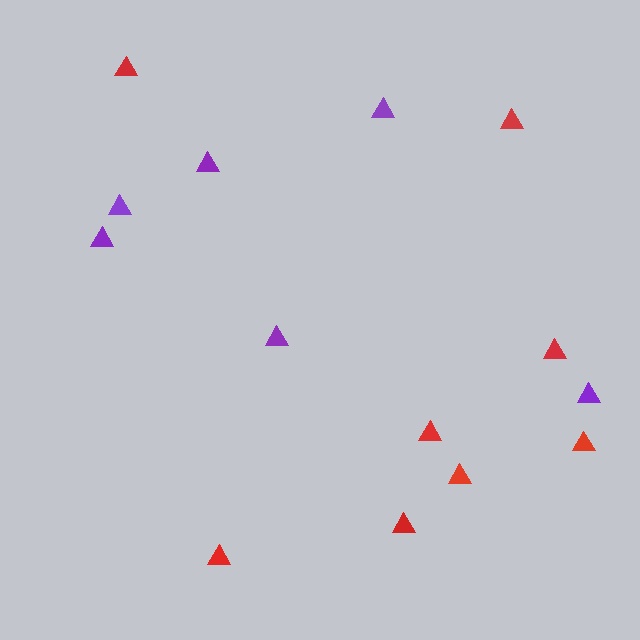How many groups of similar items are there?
There are 2 groups: one group of purple triangles (6) and one group of red triangles (8).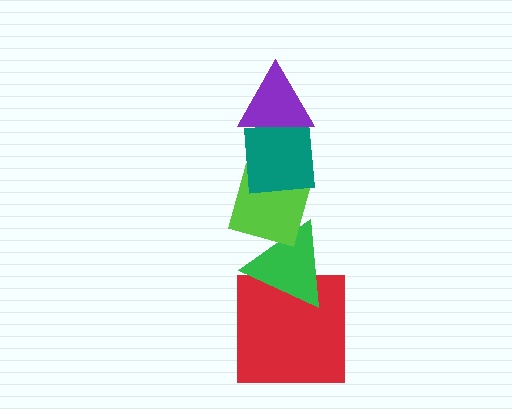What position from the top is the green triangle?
The green triangle is 4th from the top.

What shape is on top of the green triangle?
The lime diamond is on top of the green triangle.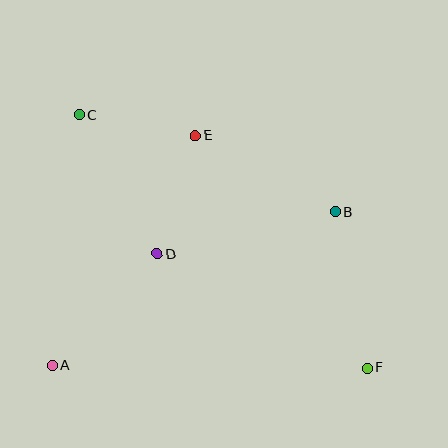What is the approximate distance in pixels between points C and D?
The distance between C and D is approximately 159 pixels.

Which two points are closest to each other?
Points C and E are closest to each other.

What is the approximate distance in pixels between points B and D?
The distance between B and D is approximately 183 pixels.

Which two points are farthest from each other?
Points C and F are farthest from each other.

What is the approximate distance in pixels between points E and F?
The distance between E and F is approximately 289 pixels.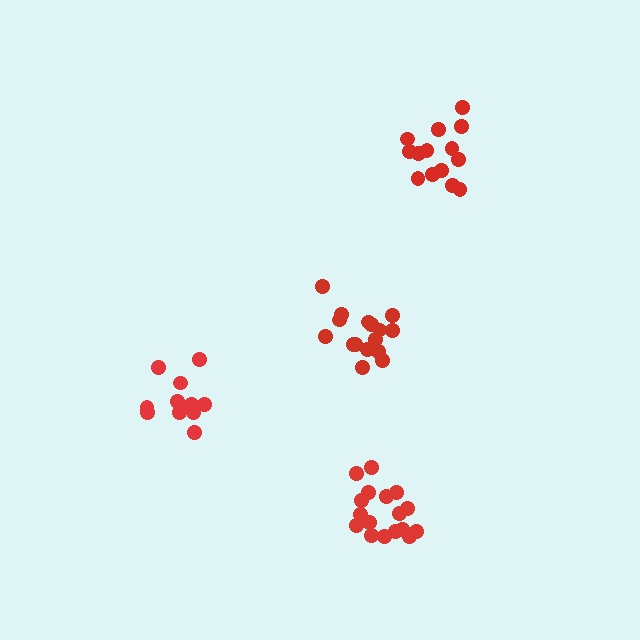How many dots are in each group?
Group 1: 16 dots, Group 2: 15 dots, Group 3: 17 dots, Group 4: 13 dots (61 total).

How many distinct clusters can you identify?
There are 4 distinct clusters.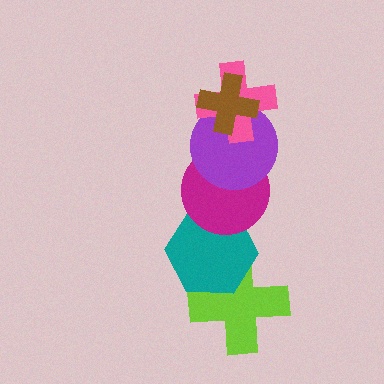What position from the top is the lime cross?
The lime cross is 6th from the top.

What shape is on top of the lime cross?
The teal hexagon is on top of the lime cross.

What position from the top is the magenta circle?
The magenta circle is 4th from the top.